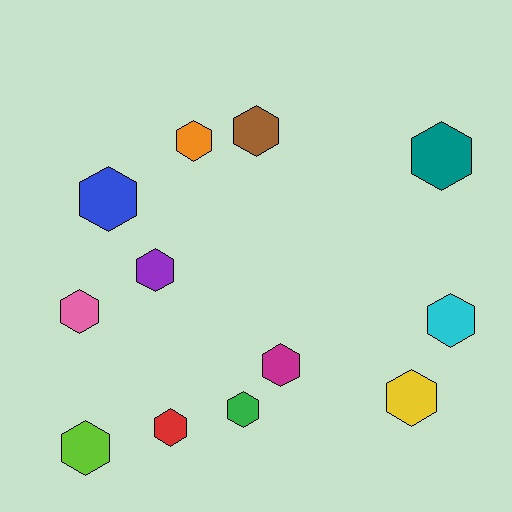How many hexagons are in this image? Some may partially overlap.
There are 12 hexagons.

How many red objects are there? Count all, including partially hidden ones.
There is 1 red object.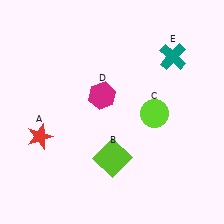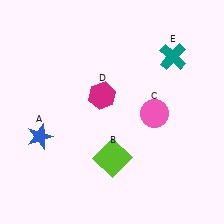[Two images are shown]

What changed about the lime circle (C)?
In Image 1, C is lime. In Image 2, it changed to pink.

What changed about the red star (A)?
In Image 1, A is red. In Image 2, it changed to blue.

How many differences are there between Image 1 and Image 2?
There are 2 differences between the two images.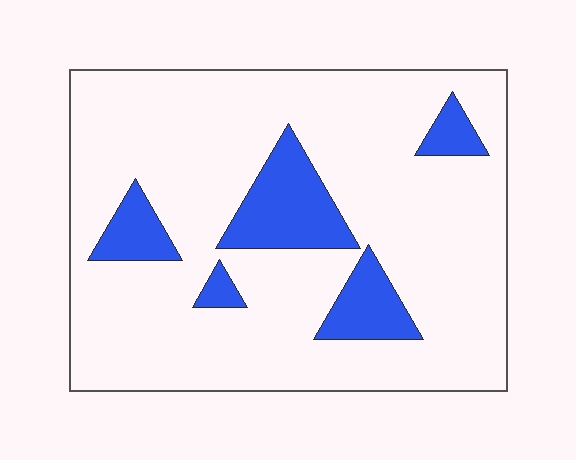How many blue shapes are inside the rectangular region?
5.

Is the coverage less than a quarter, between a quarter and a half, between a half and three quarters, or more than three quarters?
Less than a quarter.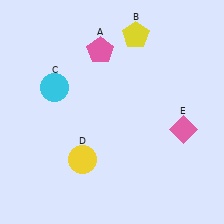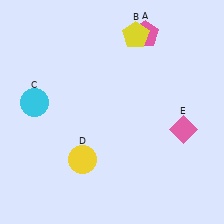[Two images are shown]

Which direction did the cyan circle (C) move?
The cyan circle (C) moved left.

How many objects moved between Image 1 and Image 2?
2 objects moved between the two images.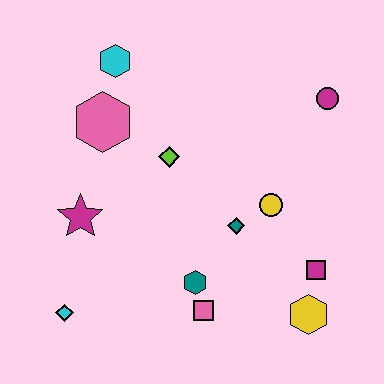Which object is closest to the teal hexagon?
The pink square is closest to the teal hexagon.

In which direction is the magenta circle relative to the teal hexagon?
The magenta circle is above the teal hexagon.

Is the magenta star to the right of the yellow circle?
No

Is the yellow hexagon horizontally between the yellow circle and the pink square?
No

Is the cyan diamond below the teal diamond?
Yes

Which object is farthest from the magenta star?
The magenta circle is farthest from the magenta star.